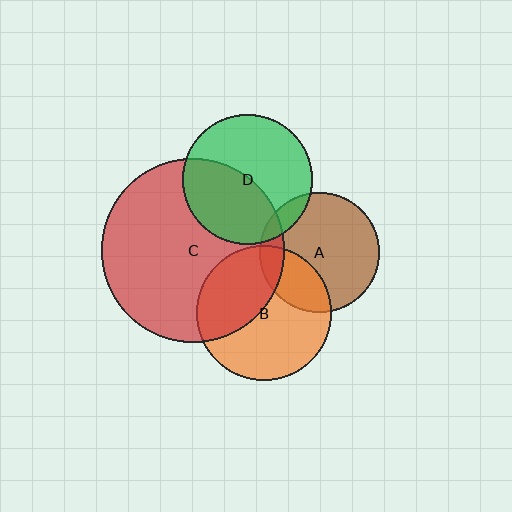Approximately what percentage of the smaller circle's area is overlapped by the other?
Approximately 25%.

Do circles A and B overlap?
Yes.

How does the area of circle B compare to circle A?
Approximately 1.3 times.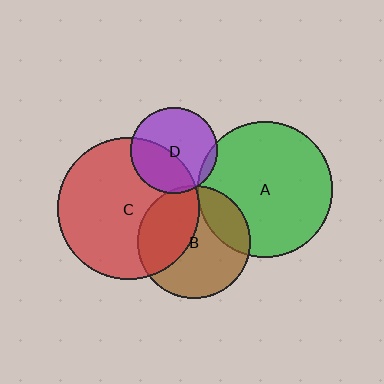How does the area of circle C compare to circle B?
Approximately 1.6 times.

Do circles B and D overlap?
Yes.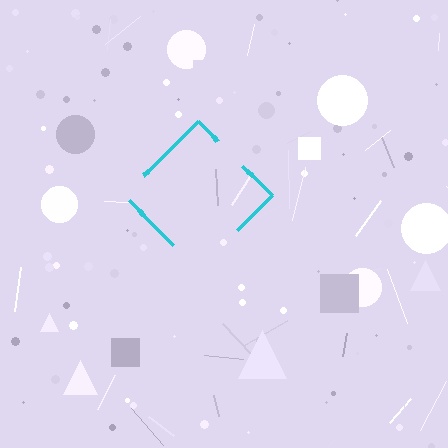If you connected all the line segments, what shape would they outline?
They would outline a diamond.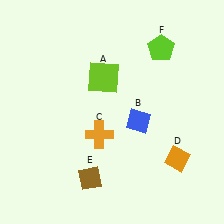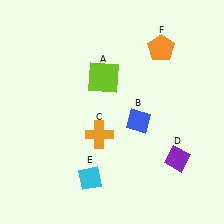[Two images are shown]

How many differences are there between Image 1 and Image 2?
There are 3 differences between the two images.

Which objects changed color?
D changed from orange to purple. E changed from brown to cyan. F changed from lime to orange.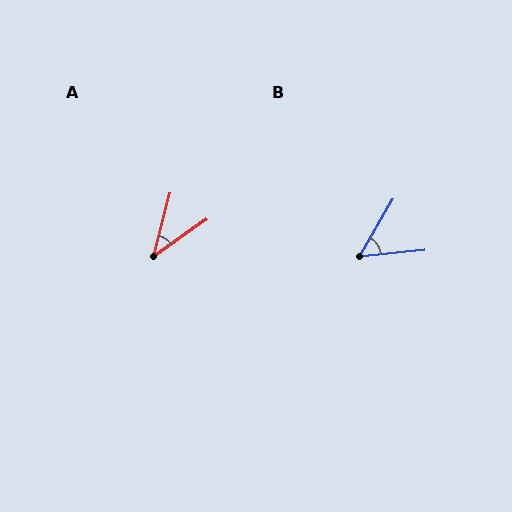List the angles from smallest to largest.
A (41°), B (54°).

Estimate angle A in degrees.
Approximately 41 degrees.